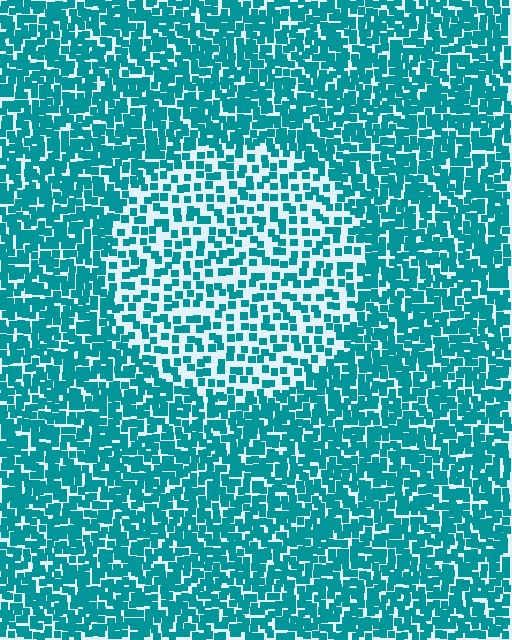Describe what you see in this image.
The image contains small teal elements arranged at two different densities. A circle-shaped region is visible where the elements are less densely packed than the surrounding area.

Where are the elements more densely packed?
The elements are more densely packed outside the circle boundary.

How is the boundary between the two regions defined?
The boundary is defined by a change in element density (approximately 2.0x ratio). All elements are the same color, size, and shape.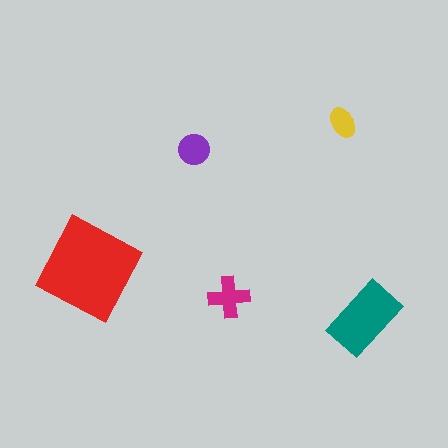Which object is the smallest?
The yellow ellipse.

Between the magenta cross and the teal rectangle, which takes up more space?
The teal rectangle.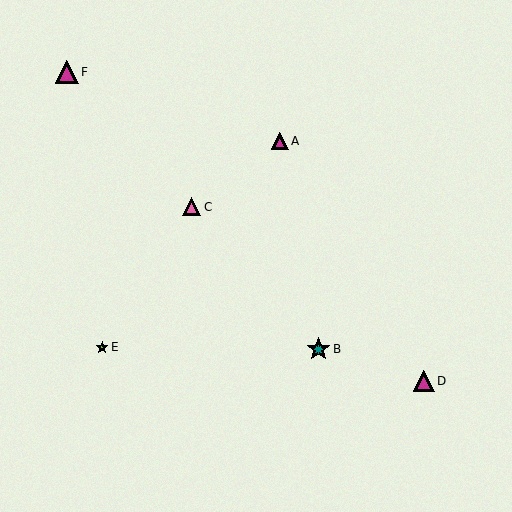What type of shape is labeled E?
Shape E is a lime star.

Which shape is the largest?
The teal star (labeled B) is the largest.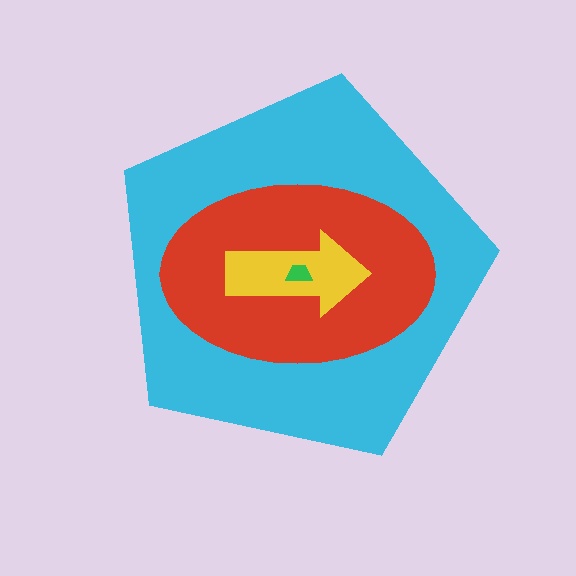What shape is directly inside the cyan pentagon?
The red ellipse.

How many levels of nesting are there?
4.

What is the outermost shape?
The cyan pentagon.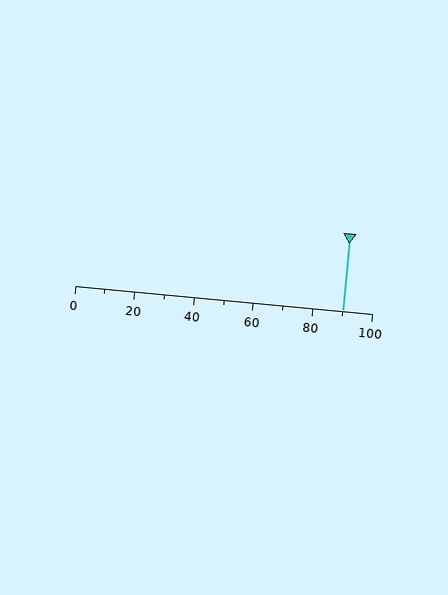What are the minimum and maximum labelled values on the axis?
The axis runs from 0 to 100.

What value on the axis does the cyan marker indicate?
The marker indicates approximately 90.